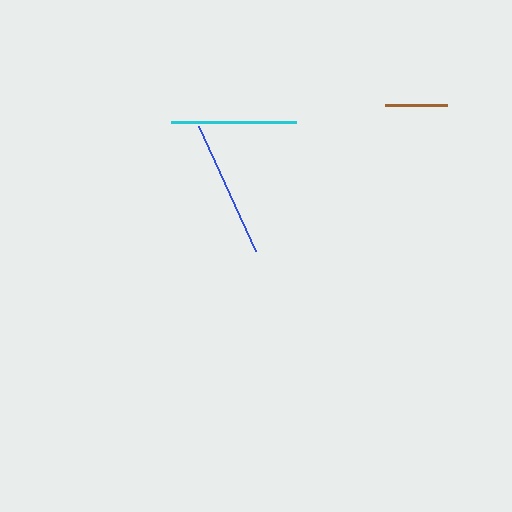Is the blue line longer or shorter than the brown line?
The blue line is longer than the brown line.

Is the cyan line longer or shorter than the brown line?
The cyan line is longer than the brown line.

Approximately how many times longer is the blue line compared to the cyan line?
The blue line is approximately 1.1 times the length of the cyan line.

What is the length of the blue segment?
The blue segment is approximately 138 pixels long.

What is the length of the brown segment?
The brown segment is approximately 62 pixels long.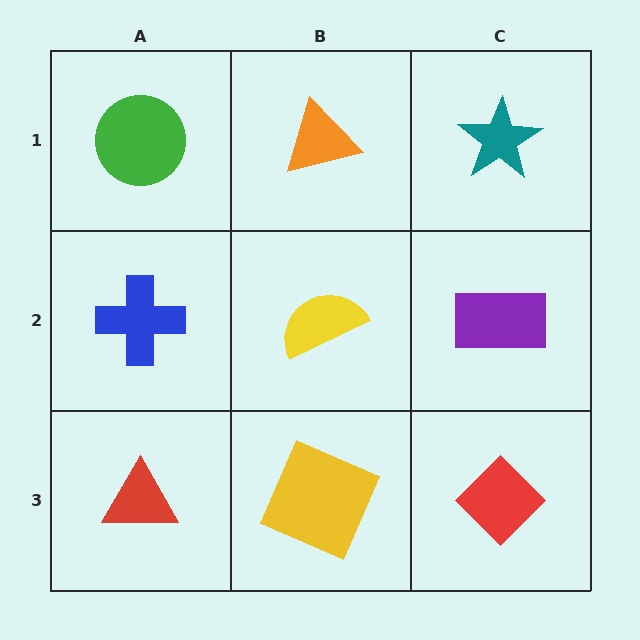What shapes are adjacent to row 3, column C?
A purple rectangle (row 2, column C), a yellow square (row 3, column B).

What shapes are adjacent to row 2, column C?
A teal star (row 1, column C), a red diamond (row 3, column C), a yellow semicircle (row 2, column B).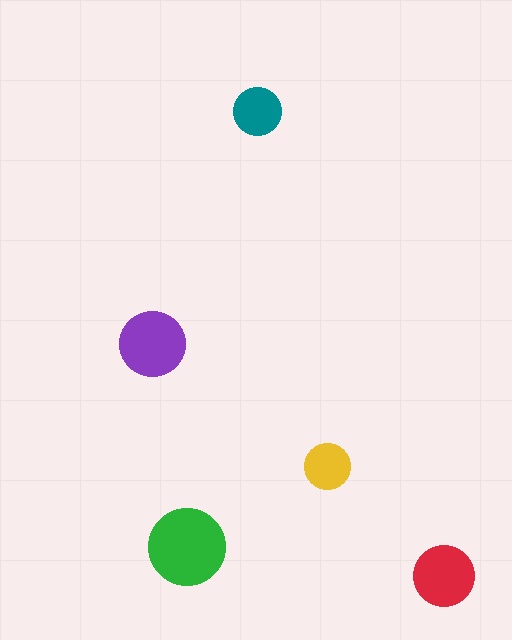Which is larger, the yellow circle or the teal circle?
The teal one.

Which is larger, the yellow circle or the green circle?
The green one.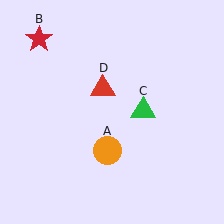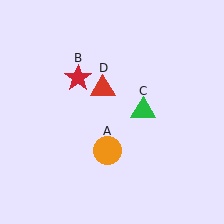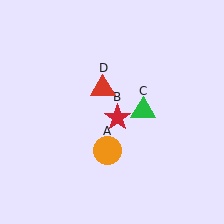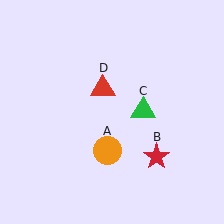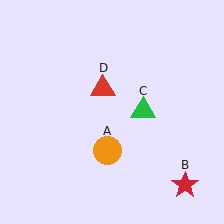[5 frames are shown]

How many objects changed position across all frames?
1 object changed position: red star (object B).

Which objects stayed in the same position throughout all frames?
Orange circle (object A) and green triangle (object C) and red triangle (object D) remained stationary.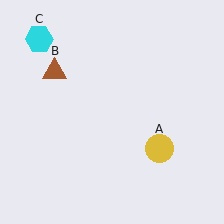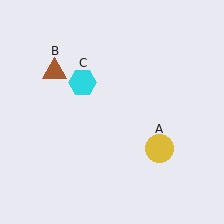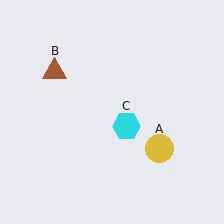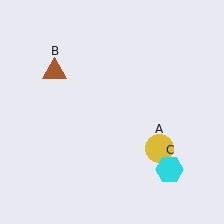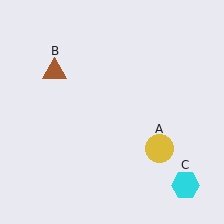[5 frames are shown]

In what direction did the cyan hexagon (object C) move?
The cyan hexagon (object C) moved down and to the right.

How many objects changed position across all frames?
1 object changed position: cyan hexagon (object C).